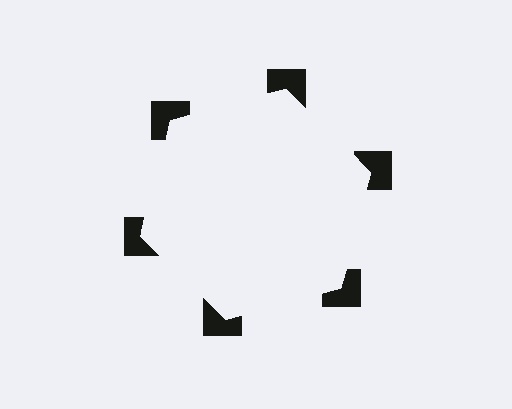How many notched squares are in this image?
There are 6 — one at each vertex of the illusory hexagon.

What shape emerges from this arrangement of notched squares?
An illusory hexagon — its edges are inferred from the aligned wedge cuts in the notched squares, not physically drawn.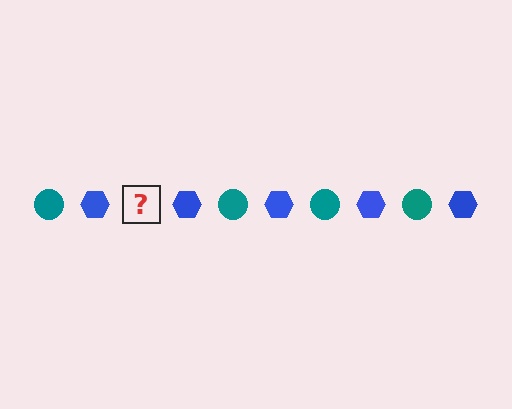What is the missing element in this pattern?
The missing element is a teal circle.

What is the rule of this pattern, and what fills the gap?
The rule is that the pattern alternates between teal circle and blue hexagon. The gap should be filled with a teal circle.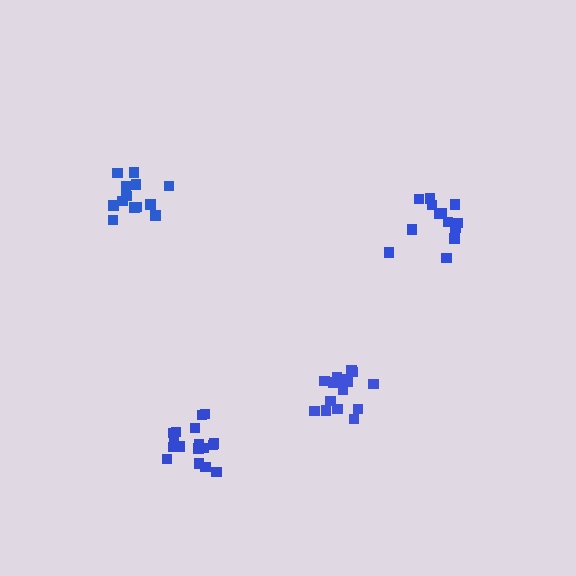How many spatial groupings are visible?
There are 4 spatial groupings.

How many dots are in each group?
Group 1: 13 dots, Group 2: 13 dots, Group 3: 17 dots, Group 4: 16 dots (59 total).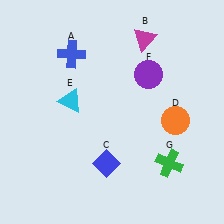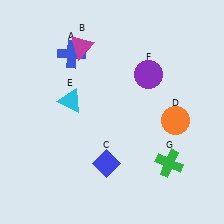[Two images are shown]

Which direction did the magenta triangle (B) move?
The magenta triangle (B) moved left.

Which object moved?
The magenta triangle (B) moved left.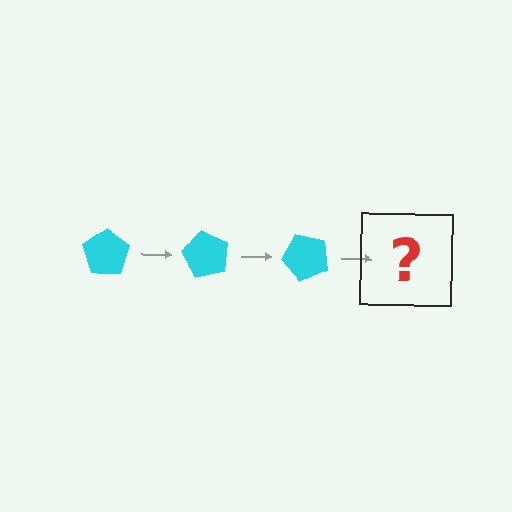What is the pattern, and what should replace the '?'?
The pattern is that the pentagon rotates 60 degrees each step. The '?' should be a cyan pentagon rotated 180 degrees.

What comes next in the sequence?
The next element should be a cyan pentagon rotated 180 degrees.